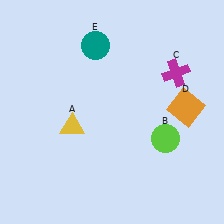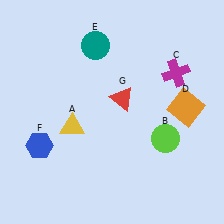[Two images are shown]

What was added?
A blue hexagon (F), a red triangle (G) were added in Image 2.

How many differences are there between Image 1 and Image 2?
There are 2 differences between the two images.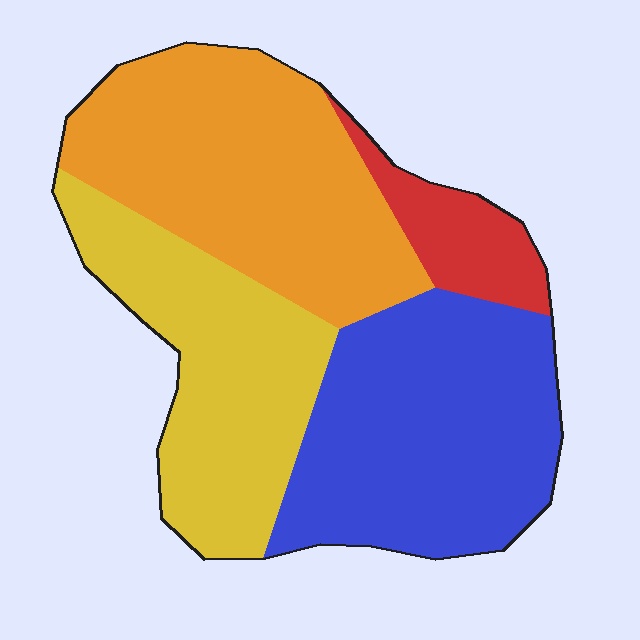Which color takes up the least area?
Red, at roughly 10%.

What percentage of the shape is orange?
Orange covers about 35% of the shape.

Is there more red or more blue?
Blue.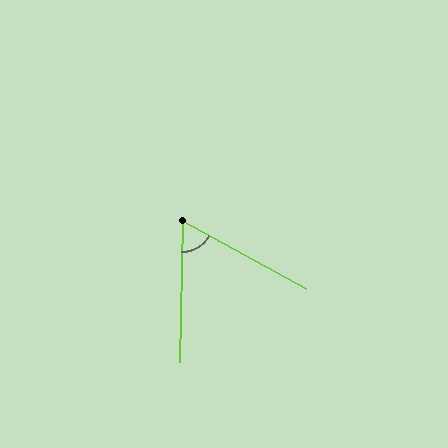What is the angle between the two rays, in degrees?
Approximately 63 degrees.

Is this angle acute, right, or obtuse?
It is acute.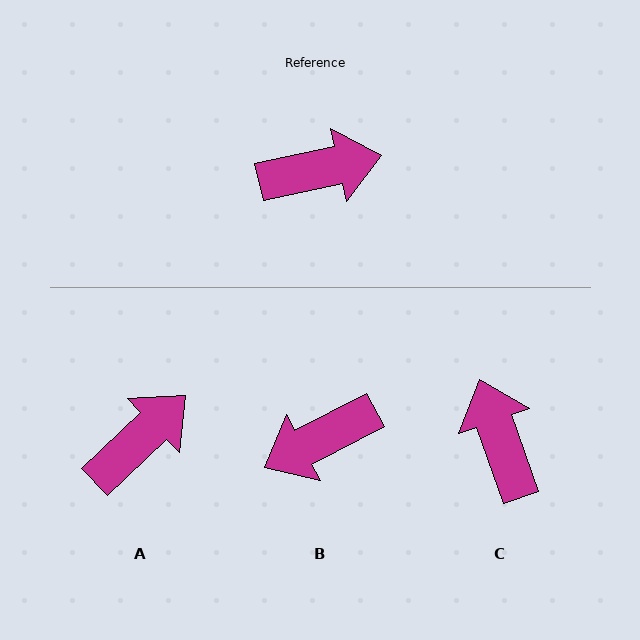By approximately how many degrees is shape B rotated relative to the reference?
Approximately 165 degrees clockwise.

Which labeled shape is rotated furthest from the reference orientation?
B, about 165 degrees away.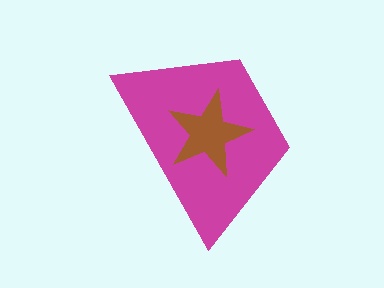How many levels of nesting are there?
2.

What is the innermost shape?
The brown star.